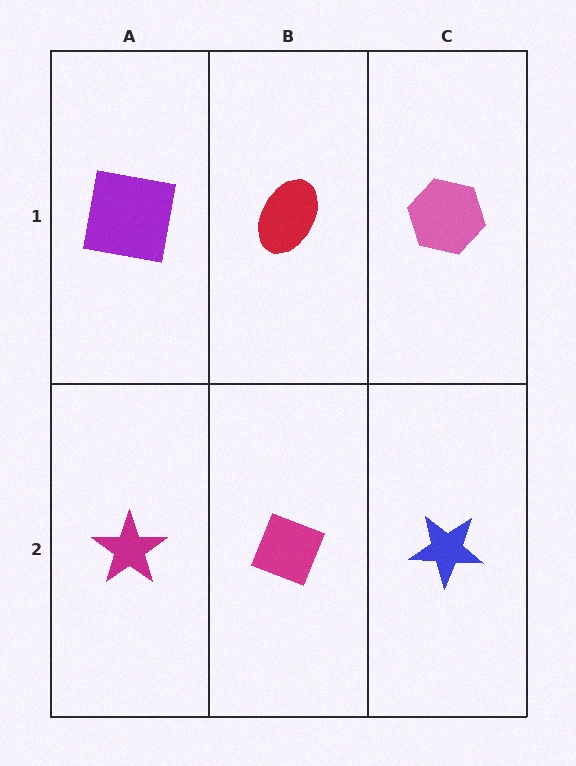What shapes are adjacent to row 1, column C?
A blue star (row 2, column C), a red ellipse (row 1, column B).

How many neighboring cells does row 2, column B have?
3.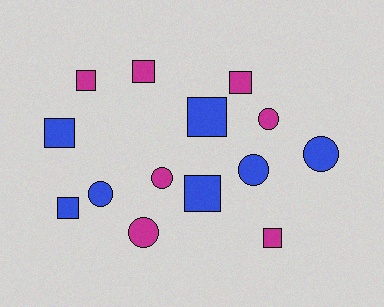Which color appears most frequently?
Magenta, with 7 objects.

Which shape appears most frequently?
Square, with 8 objects.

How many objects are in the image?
There are 14 objects.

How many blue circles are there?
There are 3 blue circles.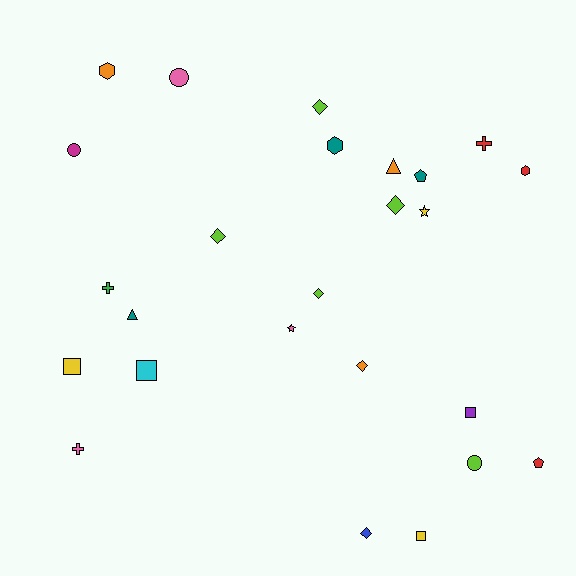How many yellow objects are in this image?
There are 3 yellow objects.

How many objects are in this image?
There are 25 objects.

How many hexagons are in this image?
There are 3 hexagons.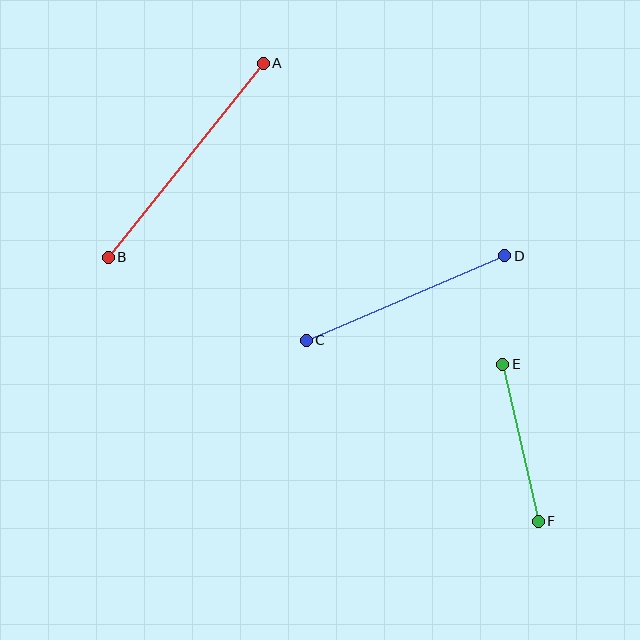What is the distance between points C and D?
The distance is approximately 216 pixels.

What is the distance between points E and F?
The distance is approximately 161 pixels.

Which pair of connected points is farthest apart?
Points A and B are farthest apart.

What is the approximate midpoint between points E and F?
The midpoint is at approximately (521, 443) pixels.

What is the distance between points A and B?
The distance is approximately 249 pixels.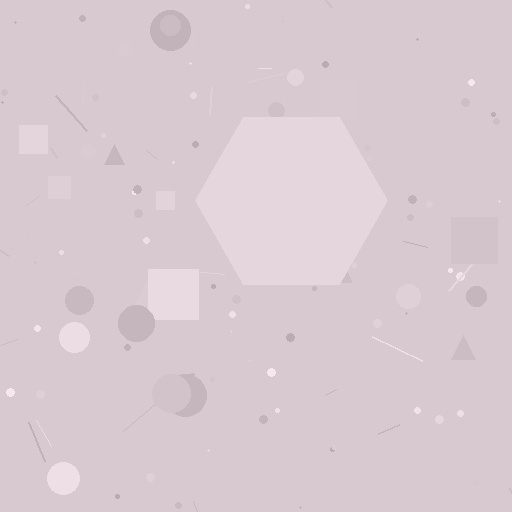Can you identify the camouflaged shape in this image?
The camouflaged shape is a hexagon.